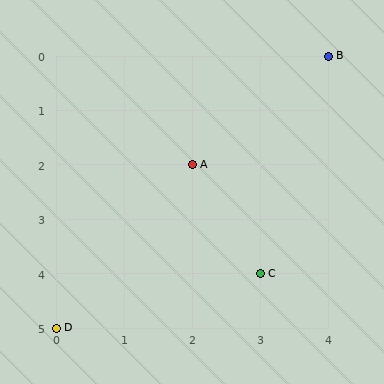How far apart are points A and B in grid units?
Points A and B are 2 columns and 2 rows apart (about 2.8 grid units diagonally).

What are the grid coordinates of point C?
Point C is at grid coordinates (3, 4).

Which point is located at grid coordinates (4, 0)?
Point B is at (4, 0).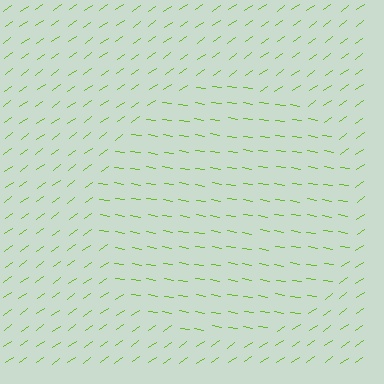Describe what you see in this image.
The image is filled with small lime line segments. A circle region in the image has lines oriented differently from the surrounding lines, creating a visible texture boundary.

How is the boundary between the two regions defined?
The boundary is defined purely by a change in line orientation (approximately 45 degrees difference). All lines are the same color and thickness.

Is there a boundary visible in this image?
Yes, there is a texture boundary formed by a change in line orientation.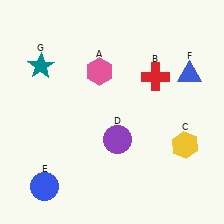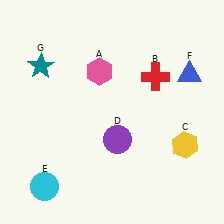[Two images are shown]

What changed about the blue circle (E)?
In Image 1, E is blue. In Image 2, it changed to cyan.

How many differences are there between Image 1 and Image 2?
There is 1 difference between the two images.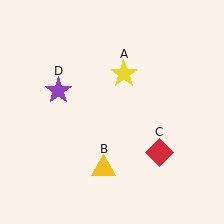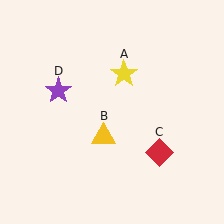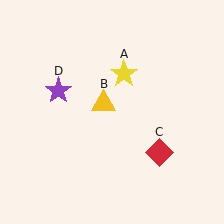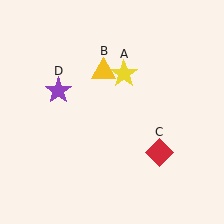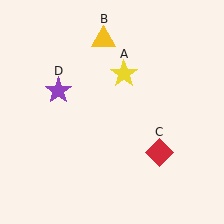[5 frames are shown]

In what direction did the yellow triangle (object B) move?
The yellow triangle (object B) moved up.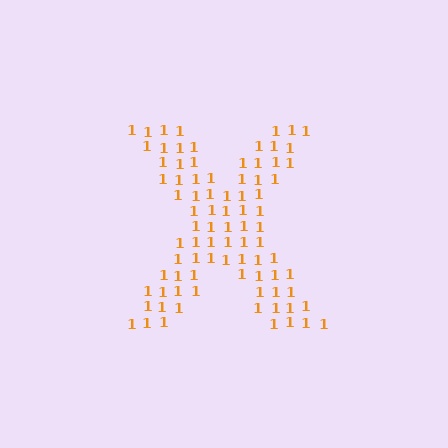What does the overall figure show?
The overall figure shows the letter X.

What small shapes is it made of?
It is made of small digit 1's.